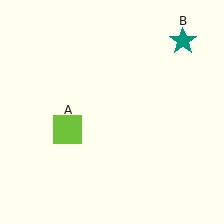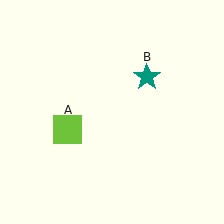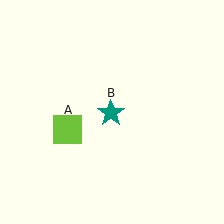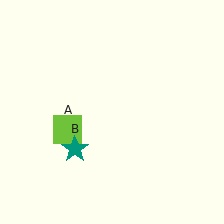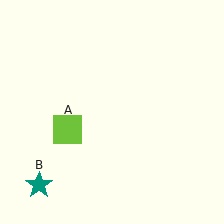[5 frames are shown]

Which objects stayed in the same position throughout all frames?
Lime square (object A) remained stationary.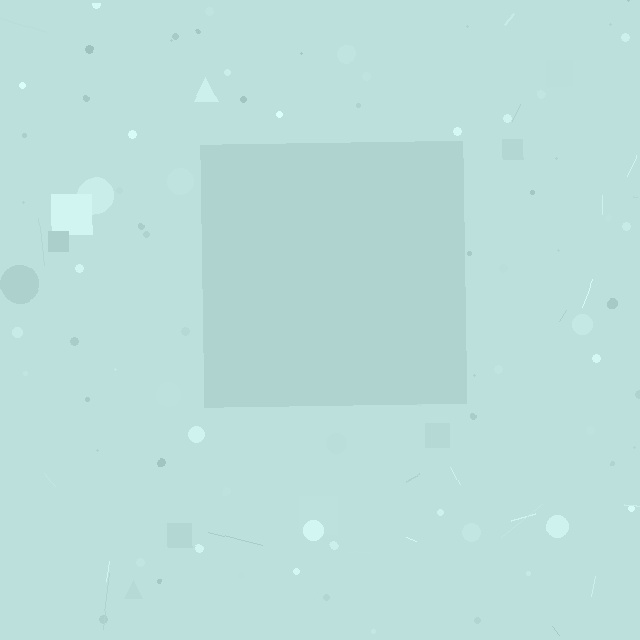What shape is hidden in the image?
A square is hidden in the image.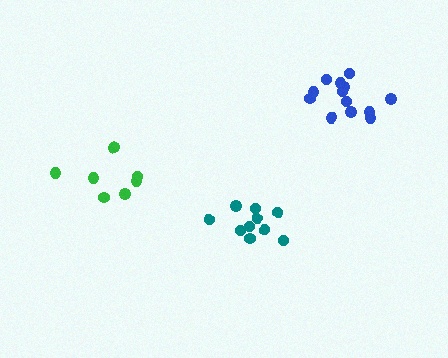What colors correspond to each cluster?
The clusters are colored: green, teal, blue.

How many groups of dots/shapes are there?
There are 3 groups.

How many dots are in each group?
Group 1: 7 dots, Group 2: 10 dots, Group 3: 13 dots (30 total).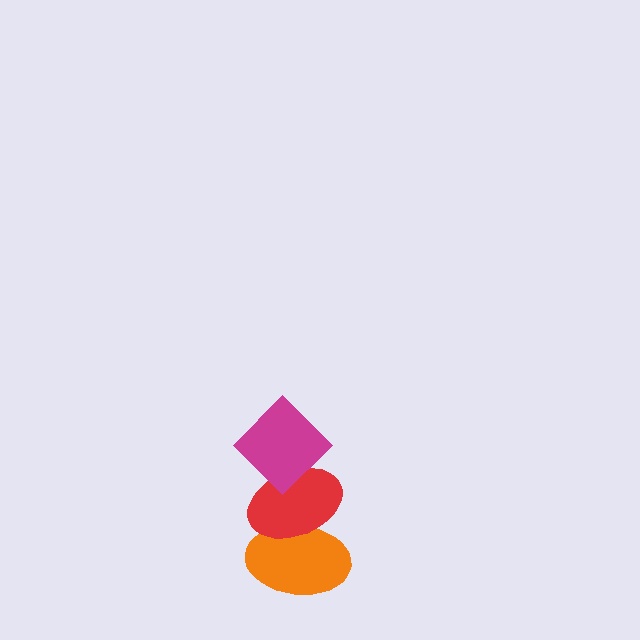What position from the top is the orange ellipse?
The orange ellipse is 3rd from the top.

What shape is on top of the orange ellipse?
The red ellipse is on top of the orange ellipse.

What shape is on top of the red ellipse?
The magenta diamond is on top of the red ellipse.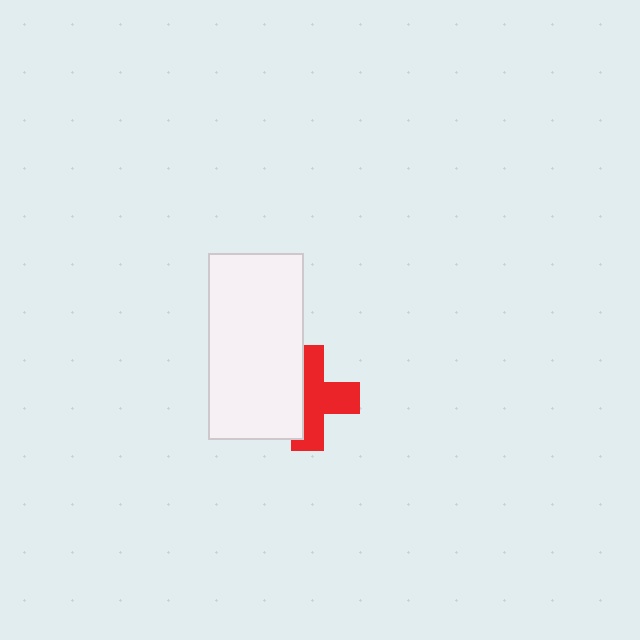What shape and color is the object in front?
The object in front is a white rectangle.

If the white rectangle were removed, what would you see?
You would see the complete red cross.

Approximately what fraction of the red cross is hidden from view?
Roughly 40% of the red cross is hidden behind the white rectangle.